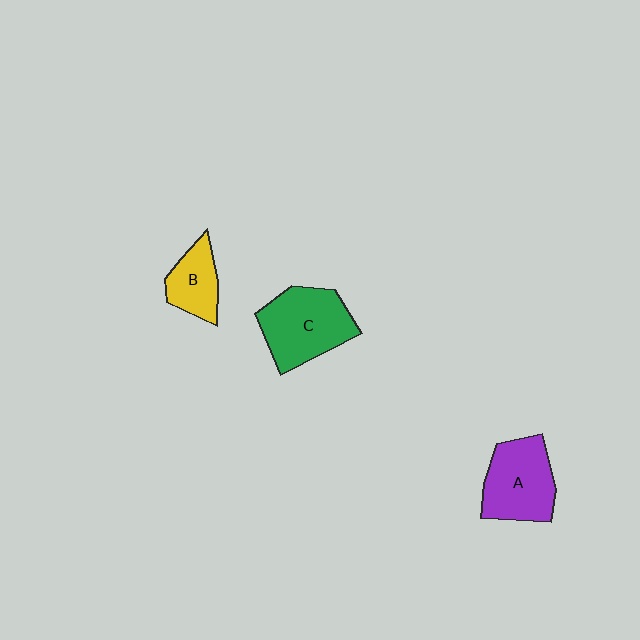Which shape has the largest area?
Shape C (green).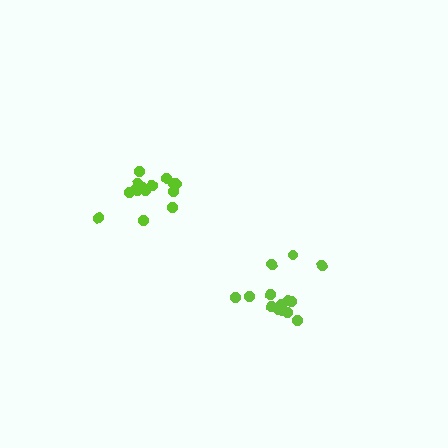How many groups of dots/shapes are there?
There are 2 groups.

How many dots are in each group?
Group 1: 15 dots, Group 2: 14 dots (29 total).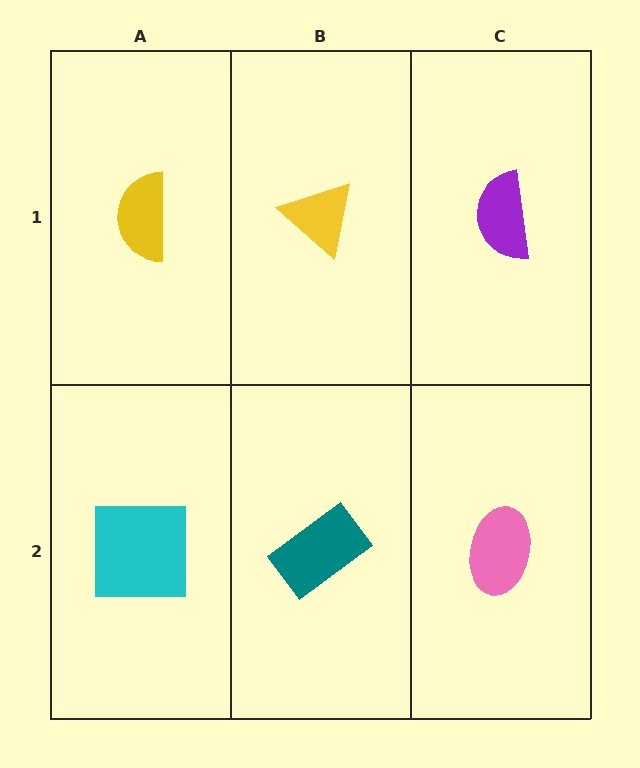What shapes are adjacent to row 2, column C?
A purple semicircle (row 1, column C), a teal rectangle (row 2, column B).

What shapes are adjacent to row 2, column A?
A yellow semicircle (row 1, column A), a teal rectangle (row 2, column B).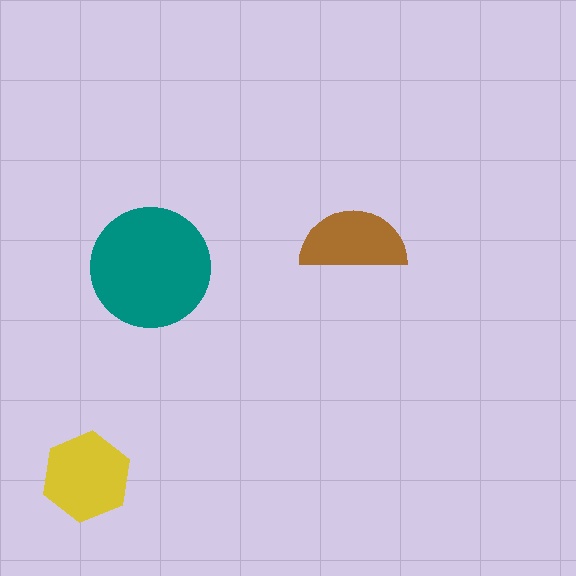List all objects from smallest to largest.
The brown semicircle, the yellow hexagon, the teal circle.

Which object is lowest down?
The yellow hexagon is bottommost.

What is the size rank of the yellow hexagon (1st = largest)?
2nd.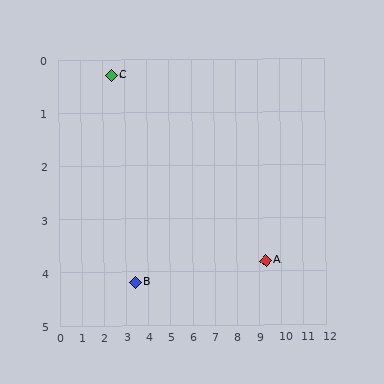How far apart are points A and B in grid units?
Points A and B are about 5.9 grid units apart.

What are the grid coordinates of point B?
Point B is at approximately (3.4, 4.2).